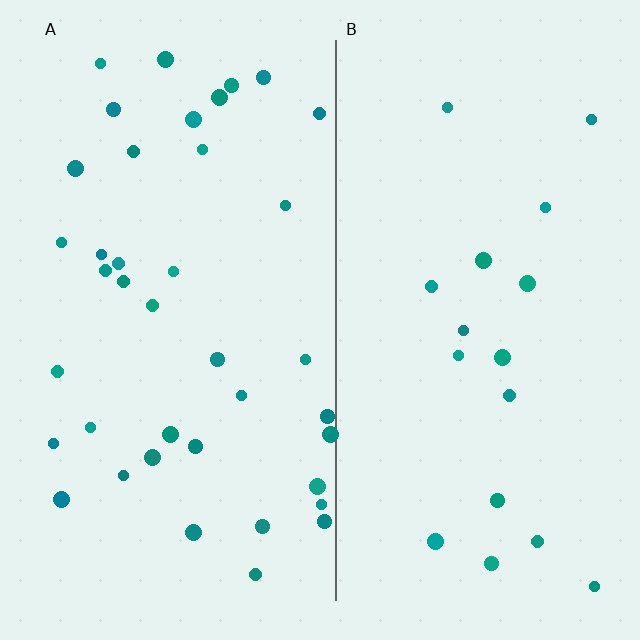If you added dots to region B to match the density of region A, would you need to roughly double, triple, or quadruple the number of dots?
Approximately double.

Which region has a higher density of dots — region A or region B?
A (the left).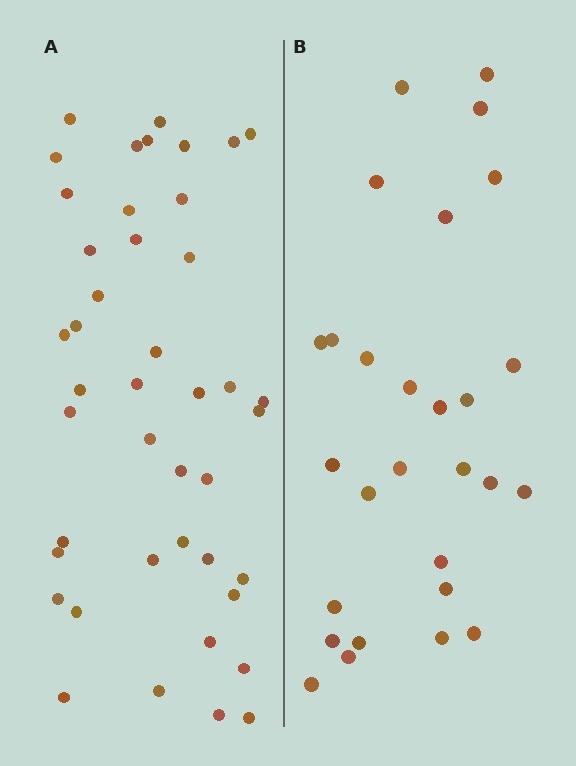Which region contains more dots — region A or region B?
Region A (the left region) has more dots.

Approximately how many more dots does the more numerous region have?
Region A has approximately 15 more dots than region B.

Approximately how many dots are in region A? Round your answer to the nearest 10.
About 40 dots. (The exact count is 43, which rounds to 40.)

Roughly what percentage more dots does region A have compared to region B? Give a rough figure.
About 55% more.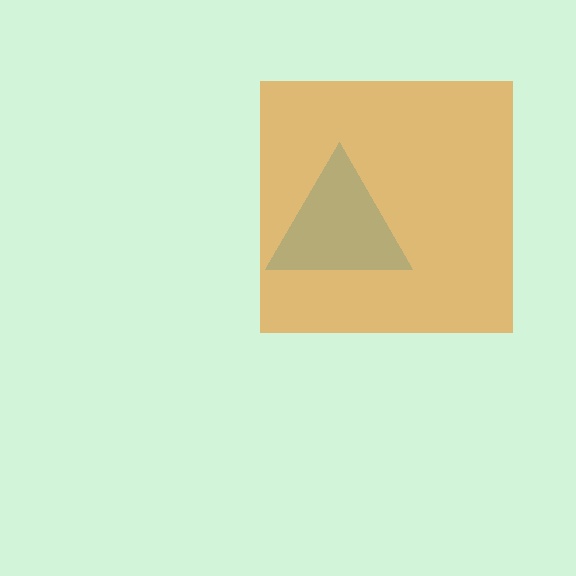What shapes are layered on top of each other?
The layered shapes are: a cyan triangle, an orange square.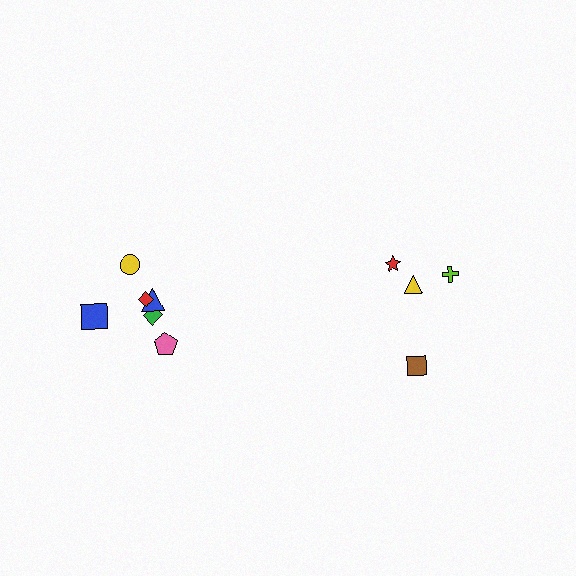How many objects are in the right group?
There are 4 objects.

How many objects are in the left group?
There are 6 objects.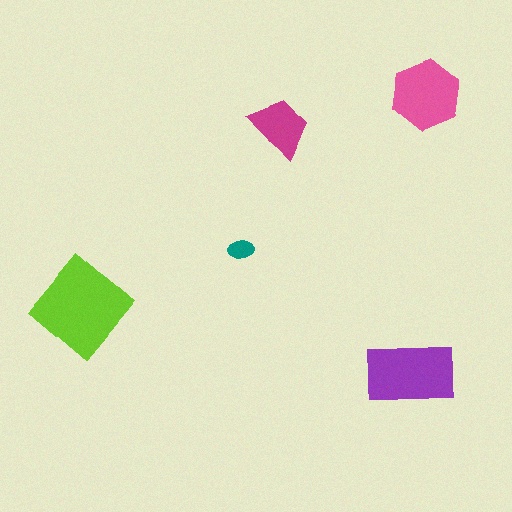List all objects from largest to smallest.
The lime diamond, the purple rectangle, the pink hexagon, the magenta trapezoid, the teal ellipse.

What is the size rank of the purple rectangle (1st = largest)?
2nd.